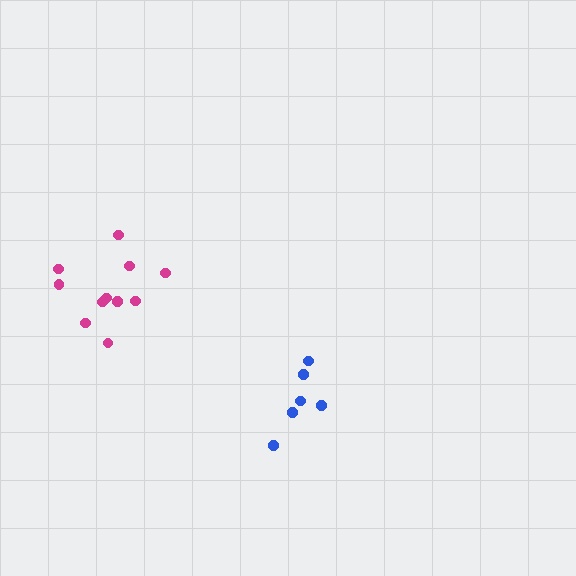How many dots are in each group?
Group 1: 6 dots, Group 2: 11 dots (17 total).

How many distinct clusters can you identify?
There are 2 distinct clusters.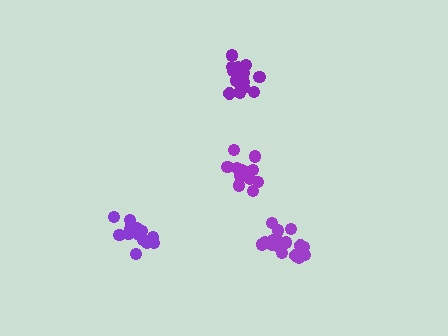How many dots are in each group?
Group 1: 15 dots, Group 2: 16 dots, Group 3: 15 dots, Group 4: 16 dots (62 total).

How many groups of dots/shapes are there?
There are 4 groups.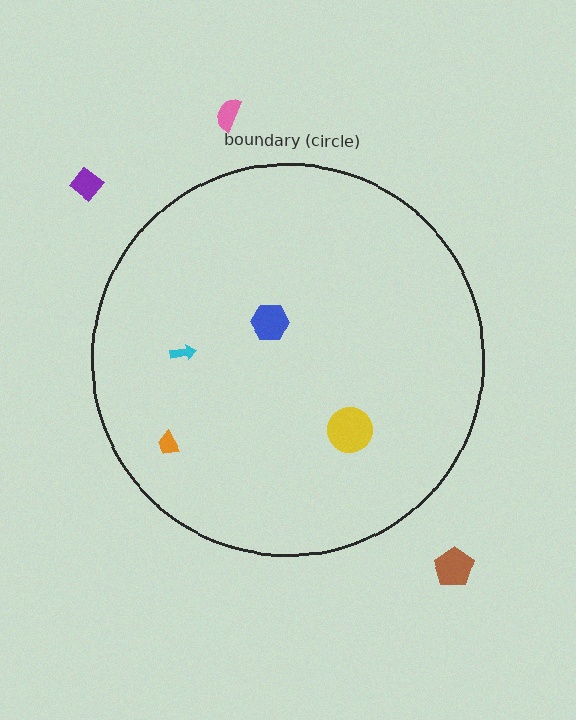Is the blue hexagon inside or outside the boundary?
Inside.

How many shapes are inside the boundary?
4 inside, 3 outside.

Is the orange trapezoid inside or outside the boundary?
Inside.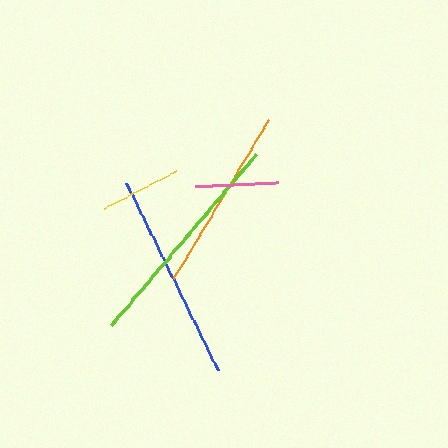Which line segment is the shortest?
The yellow line is the shortest at approximately 81 pixels.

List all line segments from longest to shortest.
From longest to shortest: lime, blue, orange, pink, yellow.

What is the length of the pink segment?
The pink segment is approximately 83 pixels long.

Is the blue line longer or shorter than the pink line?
The blue line is longer than the pink line.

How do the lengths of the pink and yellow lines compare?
The pink and yellow lines are approximately the same length.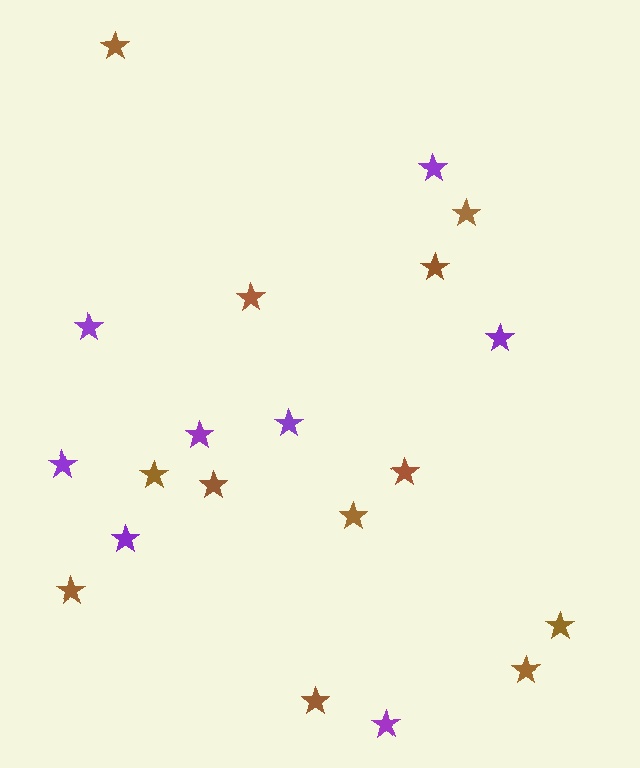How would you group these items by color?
There are 2 groups: one group of brown stars (12) and one group of purple stars (8).